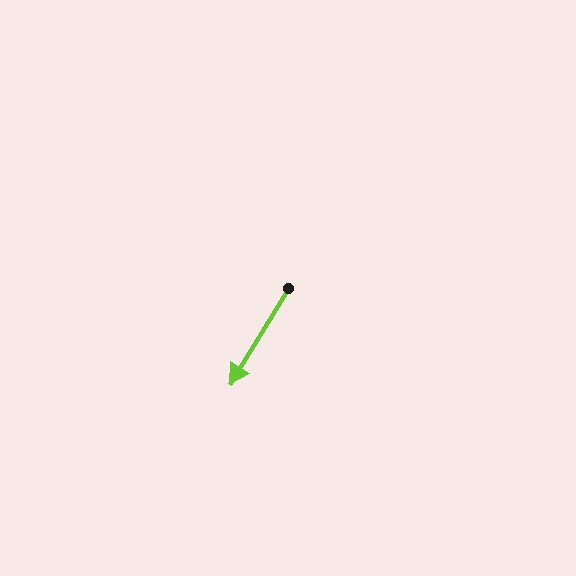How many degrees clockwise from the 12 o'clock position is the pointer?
Approximately 211 degrees.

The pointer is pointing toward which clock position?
Roughly 7 o'clock.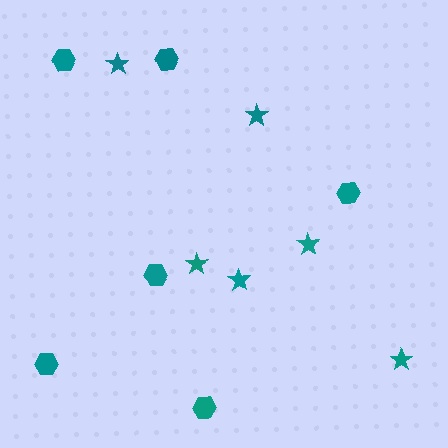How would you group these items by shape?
There are 2 groups: one group of stars (6) and one group of hexagons (6).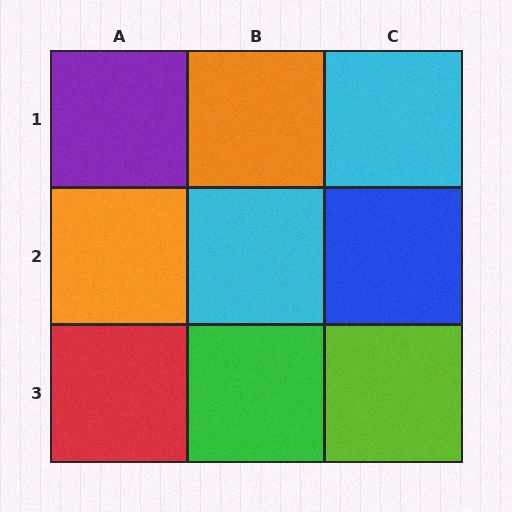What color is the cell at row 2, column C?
Blue.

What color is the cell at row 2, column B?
Cyan.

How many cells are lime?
1 cell is lime.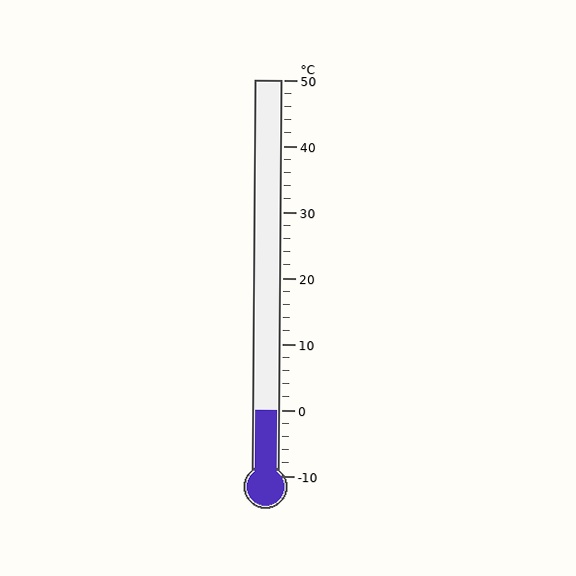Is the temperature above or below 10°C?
The temperature is below 10°C.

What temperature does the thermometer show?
The thermometer shows approximately 0°C.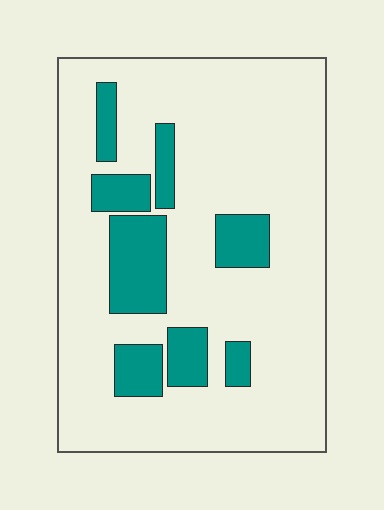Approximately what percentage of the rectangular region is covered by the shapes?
Approximately 20%.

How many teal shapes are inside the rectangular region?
8.